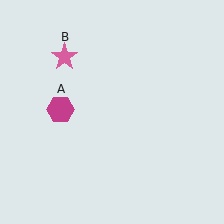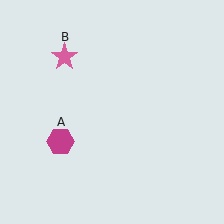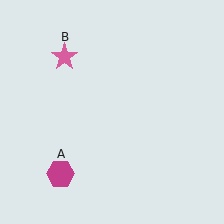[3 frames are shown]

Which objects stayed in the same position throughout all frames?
Pink star (object B) remained stationary.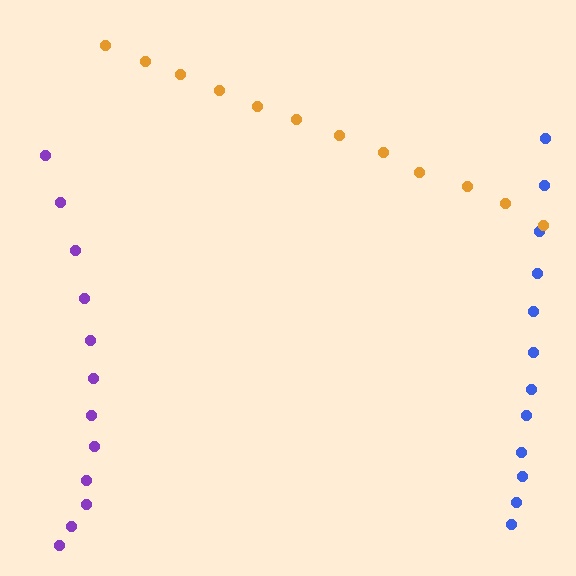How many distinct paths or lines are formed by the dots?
There are 3 distinct paths.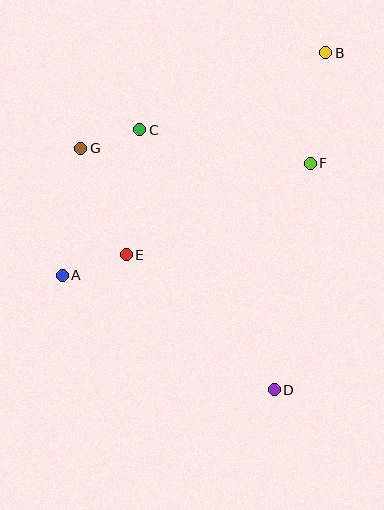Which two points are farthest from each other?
Points A and B are farthest from each other.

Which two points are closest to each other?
Points C and G are closest to each other.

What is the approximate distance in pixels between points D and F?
The distance between D and F is approximately 229 pixels.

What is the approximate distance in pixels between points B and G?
The distance between B and G is approximately 263 pixels.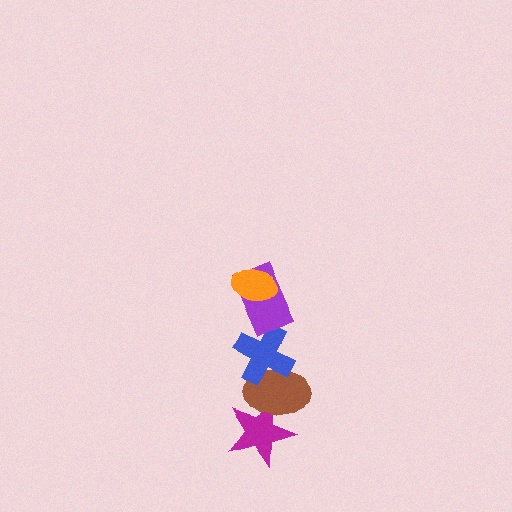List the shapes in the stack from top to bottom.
From top to bottom: the orange ellipse, the purple rectangle, the blue cross, the brown ellipse, the magenta star.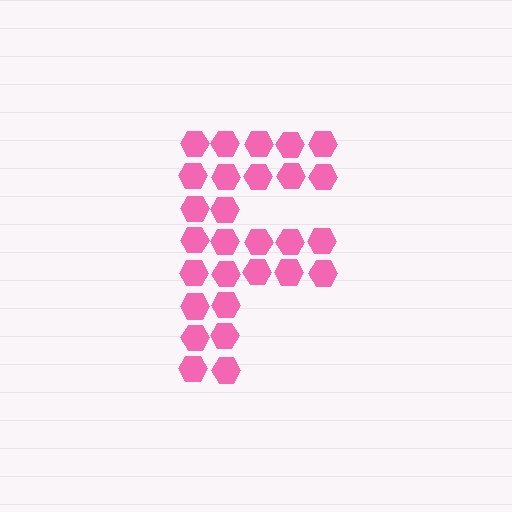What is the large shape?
The large shape is the letter F.